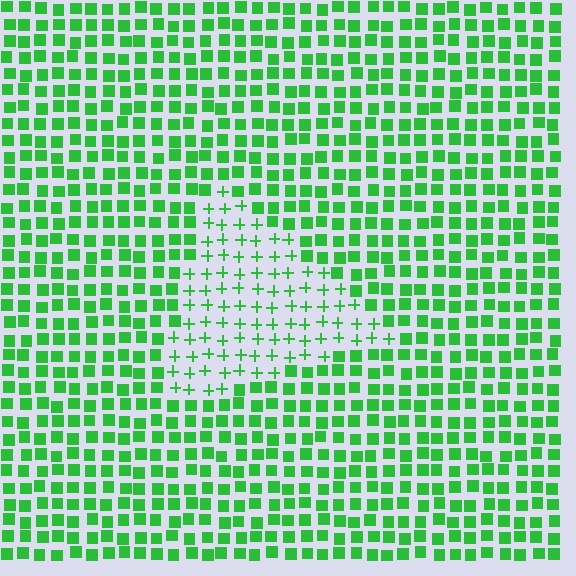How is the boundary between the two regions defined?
The boundary is defined by a change in element shape: plus signs inside vs. squares outside. All elements share the same color and spacing.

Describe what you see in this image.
The image is filled with small green elements arranged in a uniform grid. A triangle-shaped region contains plus signs, while the surrounding area contains squares. The boundary is defined purely by the change in element shape.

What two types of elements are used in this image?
The image uses plus signs inside the triangle region and squares outside it.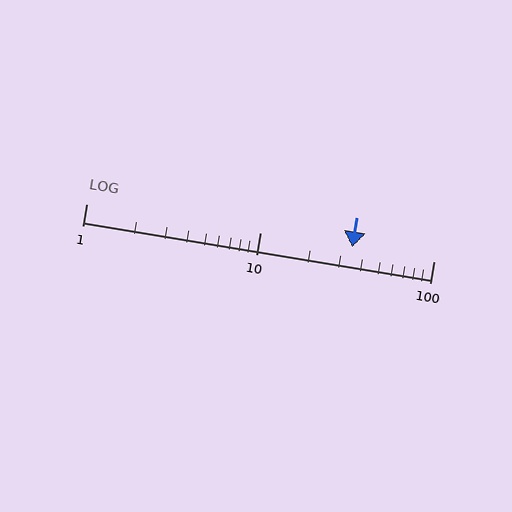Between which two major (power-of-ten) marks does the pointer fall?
The pointer is between 10 and 100.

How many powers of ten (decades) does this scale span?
The scale spans 2 decades, from 1 to 100.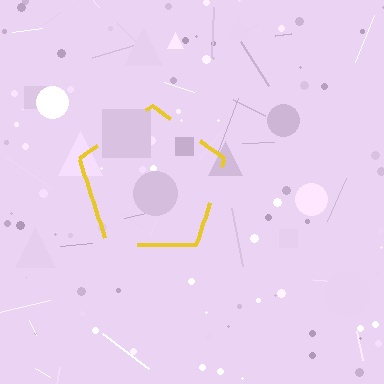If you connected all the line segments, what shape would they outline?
They would outline a pentagon.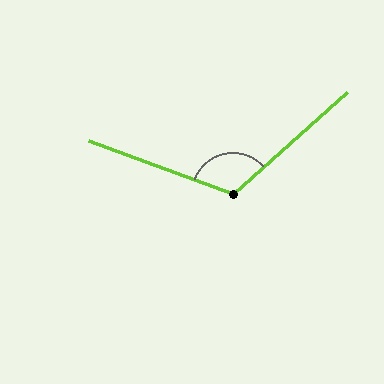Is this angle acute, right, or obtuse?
It is obtuse.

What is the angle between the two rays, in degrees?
Approximately 118 degrees.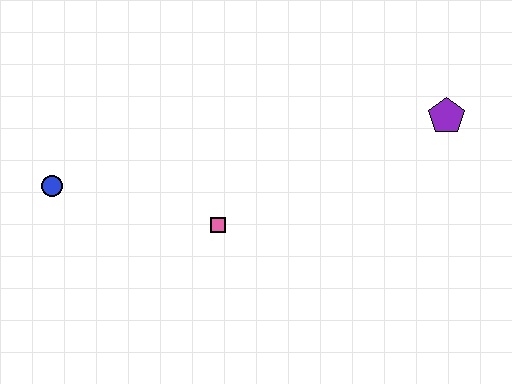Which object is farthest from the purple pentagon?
The blue circle is farthest from the purple pentagon.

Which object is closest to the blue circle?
The pink square is closest to the blue circle.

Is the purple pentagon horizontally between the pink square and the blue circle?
No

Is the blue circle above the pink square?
Yes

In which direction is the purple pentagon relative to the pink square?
The purple pentagon is to the right of the pink square.